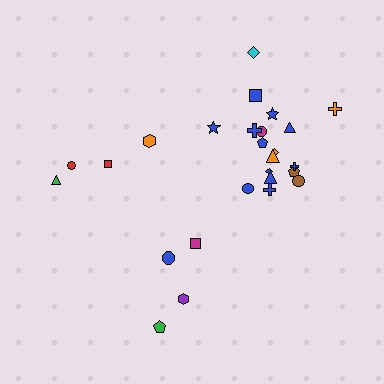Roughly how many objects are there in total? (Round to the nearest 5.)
Roughly 25 objects in total.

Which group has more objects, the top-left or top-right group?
The top-right group.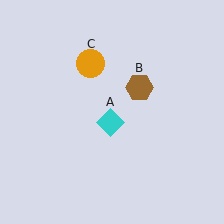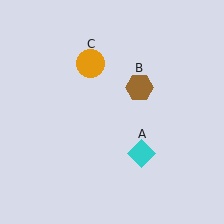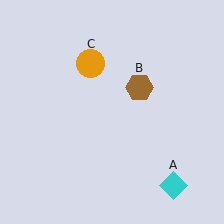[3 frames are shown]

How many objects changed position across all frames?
1 object changed position: cyan diamond (object A).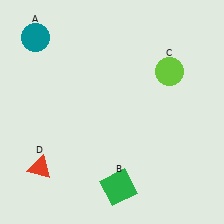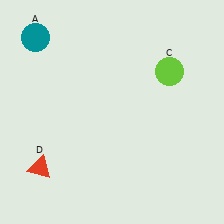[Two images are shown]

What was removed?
The green square (B) was removed in Image 2.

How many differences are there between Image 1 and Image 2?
There is 1 difference between the two images.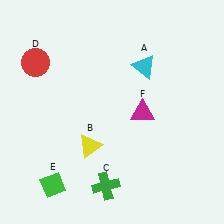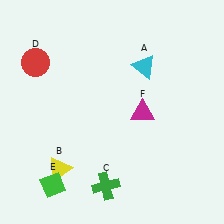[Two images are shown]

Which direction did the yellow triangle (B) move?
The yellow triangle (B) moved left.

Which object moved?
The yellow triangle (B) moved left.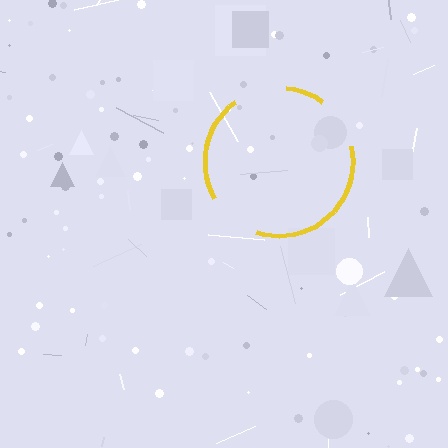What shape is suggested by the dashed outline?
The dashed outline suggests a circle.